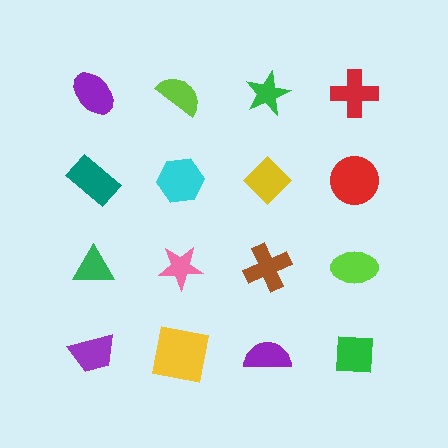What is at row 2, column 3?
A yellow diamond.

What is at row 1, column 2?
A lime semicircle.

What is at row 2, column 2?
A cyan hexagon.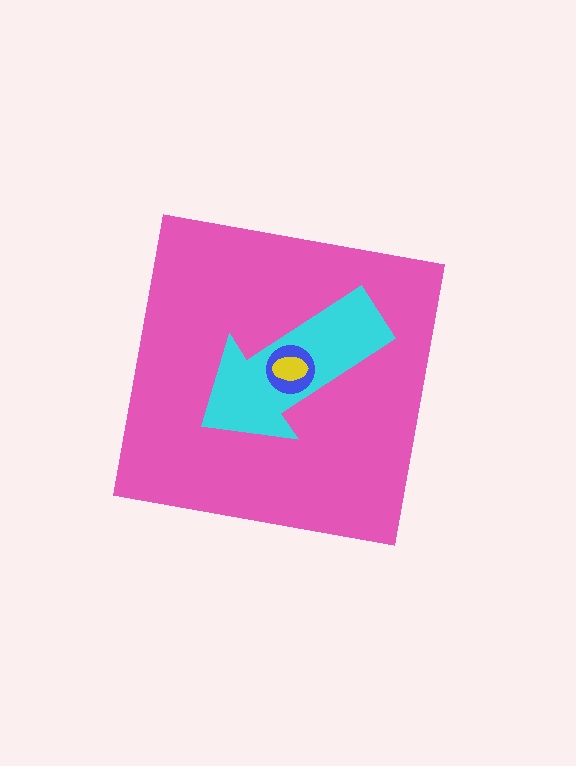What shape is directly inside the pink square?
The cyan arrow.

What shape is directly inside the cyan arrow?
The blue circle.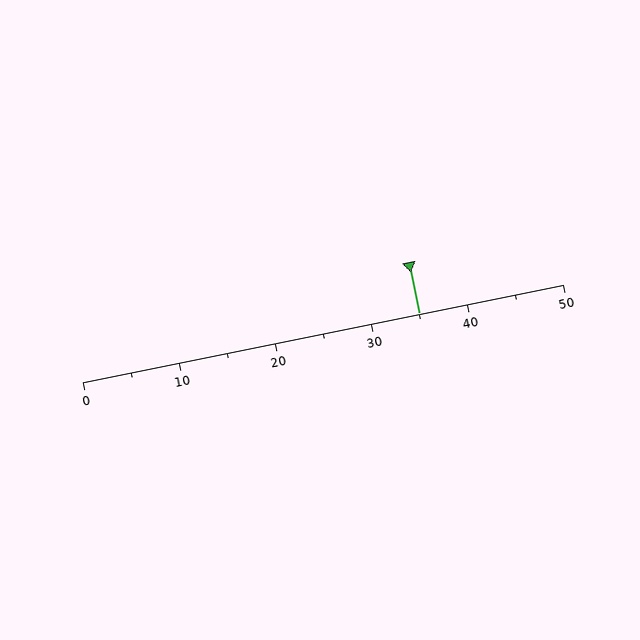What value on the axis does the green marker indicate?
The marker indicates approximately 35.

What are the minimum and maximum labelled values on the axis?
The axis runs from 0 to 50.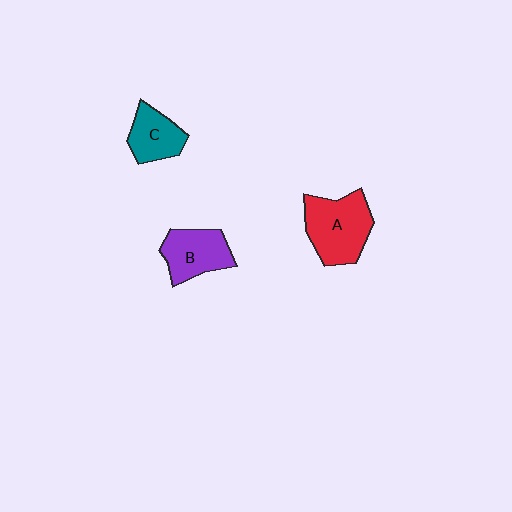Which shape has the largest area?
Shape A (red).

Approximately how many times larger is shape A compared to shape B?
Approximately 1.3 times.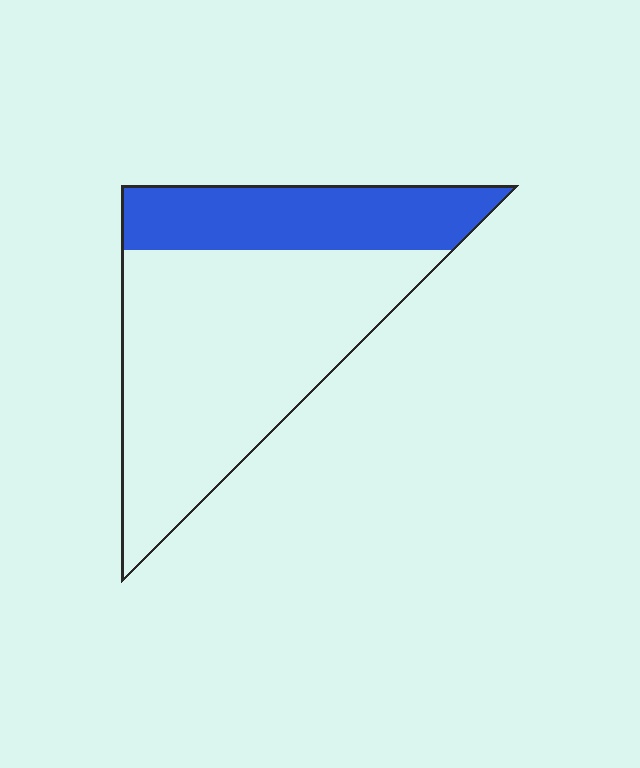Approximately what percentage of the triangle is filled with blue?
Approximately 30%.